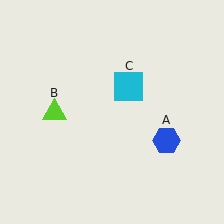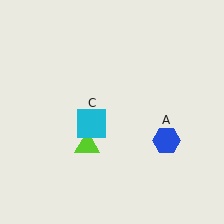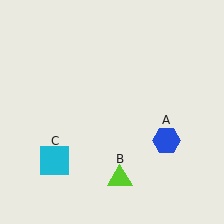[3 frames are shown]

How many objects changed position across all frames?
2 objects changed position: lime triangle (object B), cyan square (object C).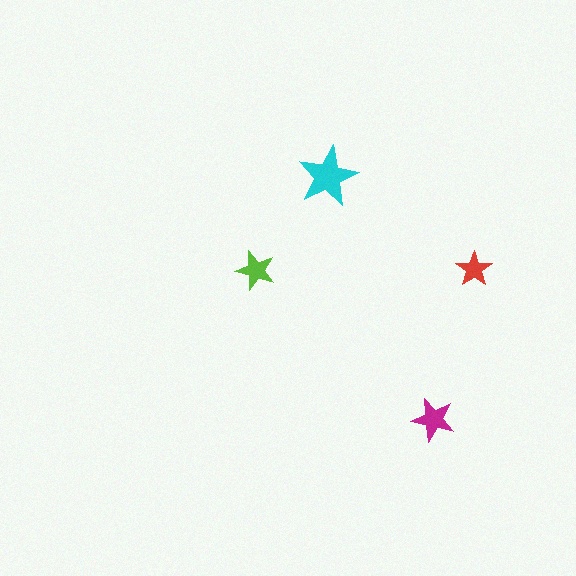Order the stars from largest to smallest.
the cyan one, the magenta one, the lime one, the red one.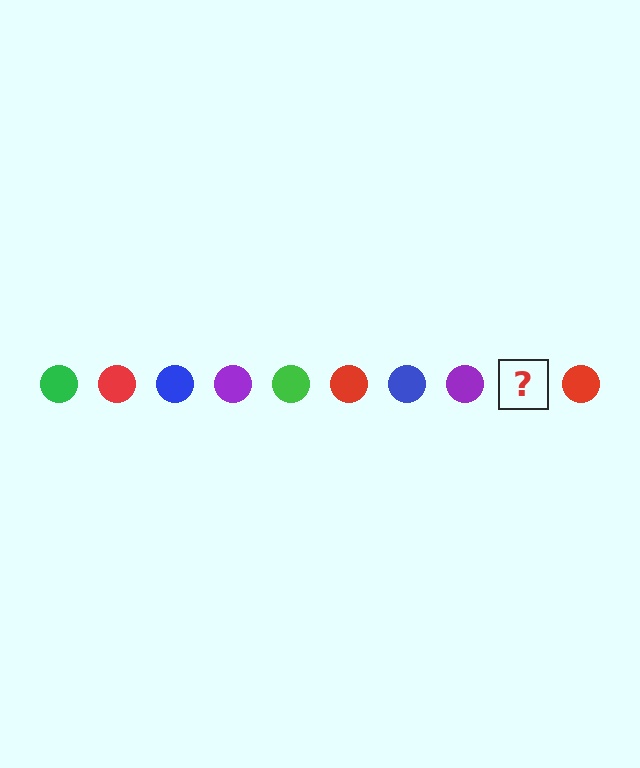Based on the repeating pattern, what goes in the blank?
The blank should be a green circle.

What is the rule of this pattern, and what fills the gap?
The rule is that the pattern cycles through green, red, blue, purple circles. The gap should be filled with a green circle.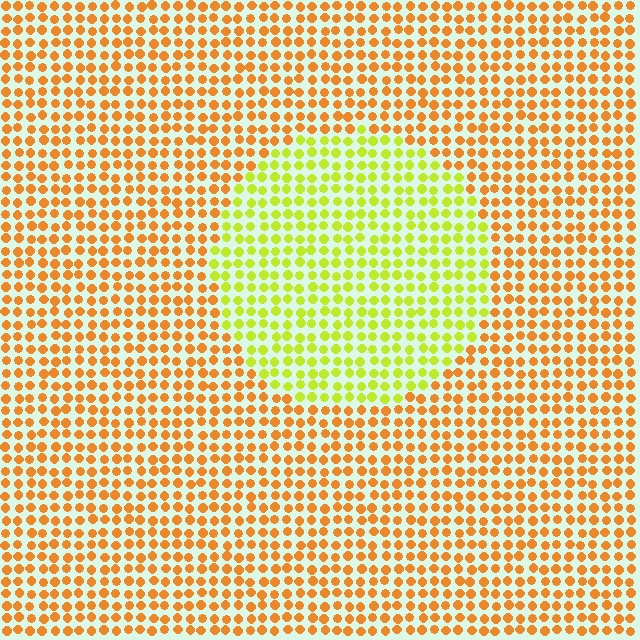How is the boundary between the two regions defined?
The boundary is defined purely by a slight shift in hue (about 45 degrees). Spacing, size, and orientation are identical on both sides.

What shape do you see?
I see a circle.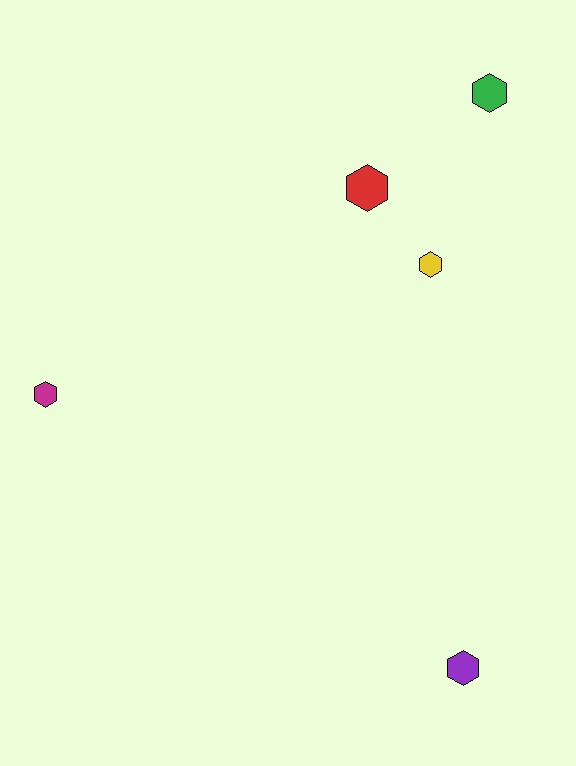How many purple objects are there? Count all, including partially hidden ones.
There is 1 purple object.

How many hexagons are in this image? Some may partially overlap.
There are 5 hexagons.